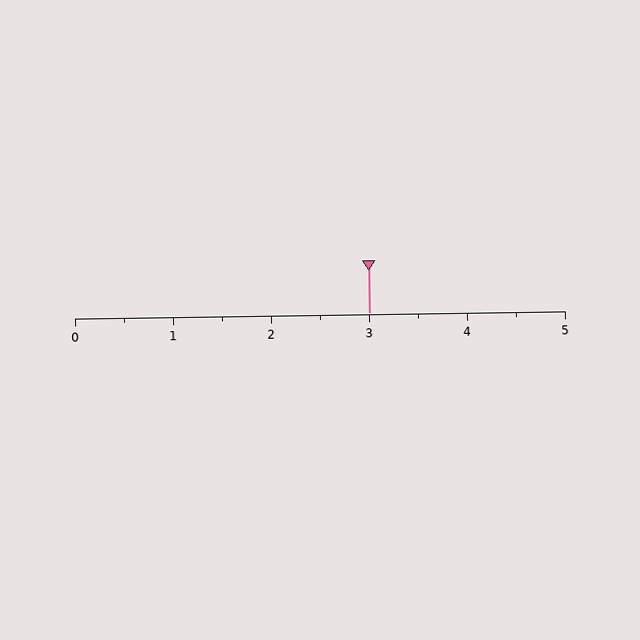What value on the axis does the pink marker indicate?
The marker indicates approximately 3.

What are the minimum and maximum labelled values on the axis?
The axis runs from 0 to 5.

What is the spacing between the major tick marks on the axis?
The major ticks are spaced 1 apart.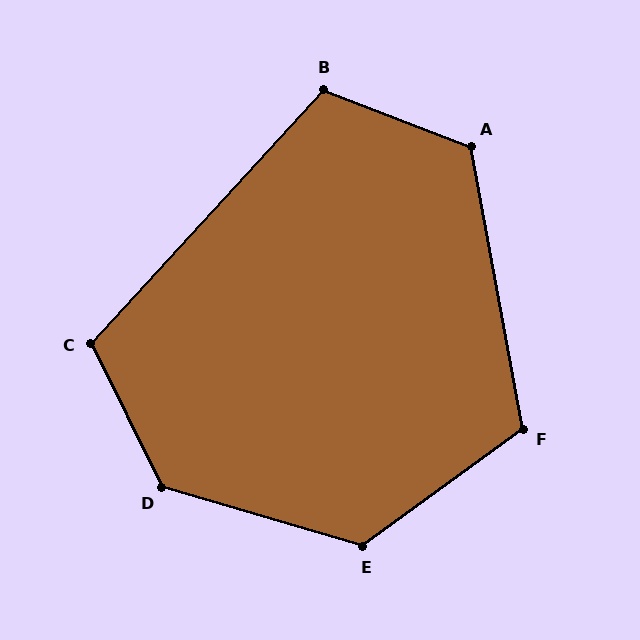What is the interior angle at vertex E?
Approximately 127 degrees (obtuse).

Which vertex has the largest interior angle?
D, at approximately 133 degrees.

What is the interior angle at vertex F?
Approximately 116 degrees (obtuse).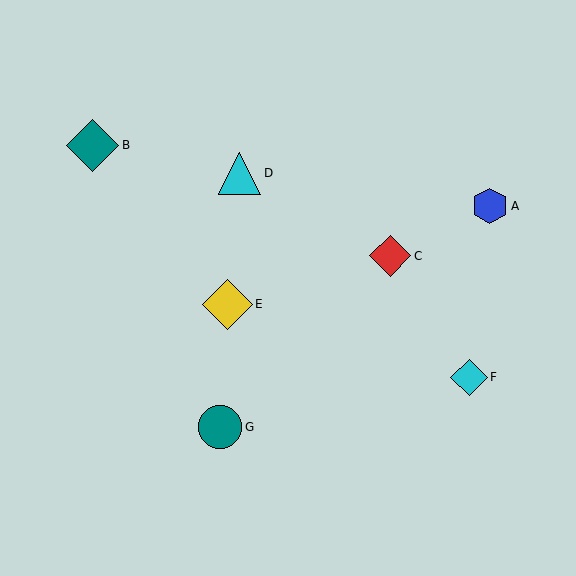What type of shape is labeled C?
Shape C is a red diamond.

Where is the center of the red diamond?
The center of the red diamond is at (390, 256).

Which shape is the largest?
The teal diamond (labeled B) is the largest.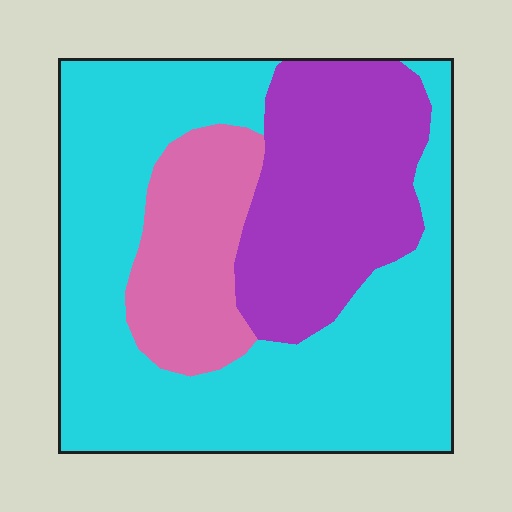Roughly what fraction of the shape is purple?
Purple takes up about one quarter (1/4) of the shape.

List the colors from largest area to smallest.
From largest to smallest: cyan, purple, pink.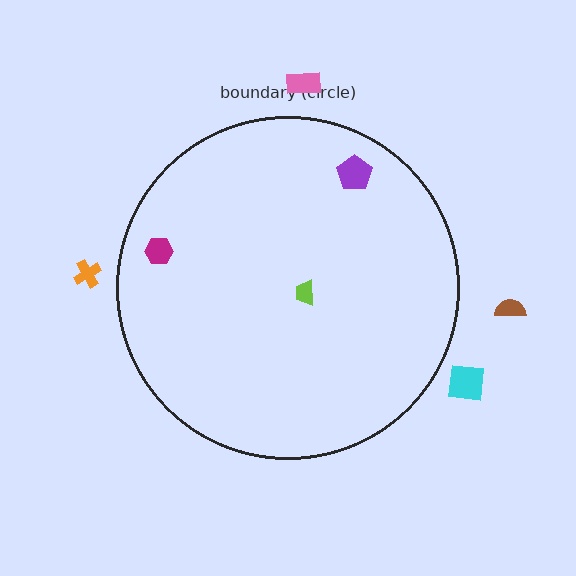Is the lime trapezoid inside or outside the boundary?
Inside.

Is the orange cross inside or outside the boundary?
Outside.